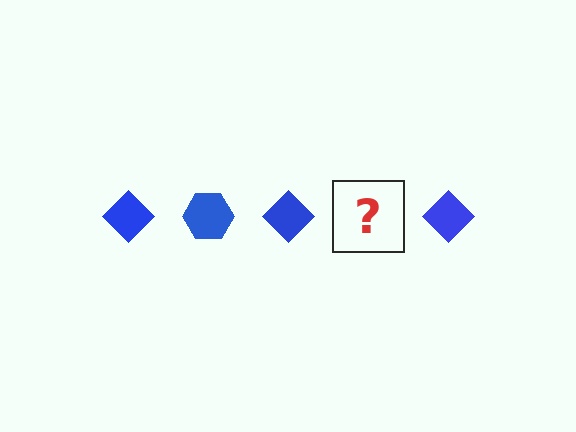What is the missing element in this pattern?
The missing element is a blue hexagon.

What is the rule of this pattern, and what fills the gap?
The rule is that the pattern cycles through diamond, hexagon shapes in blue. The gap should be filled with a blue hexagon.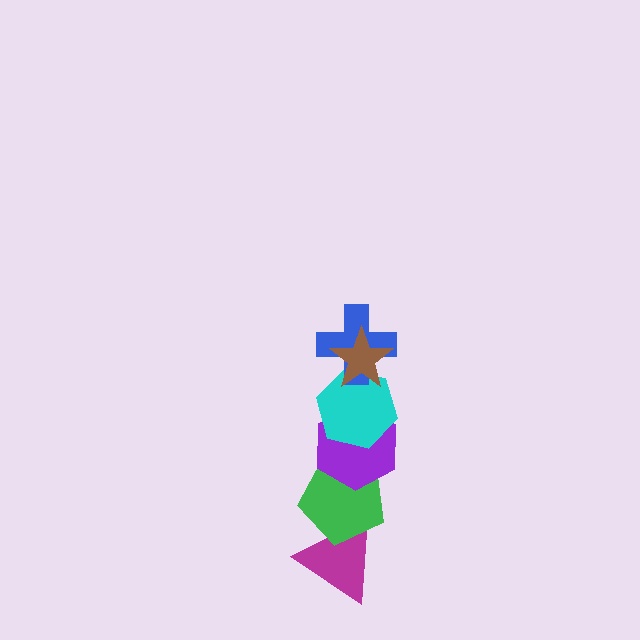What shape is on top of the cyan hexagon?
The blue cross is on top of the cyan hexagon.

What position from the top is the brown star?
The brown star is 1st from the top.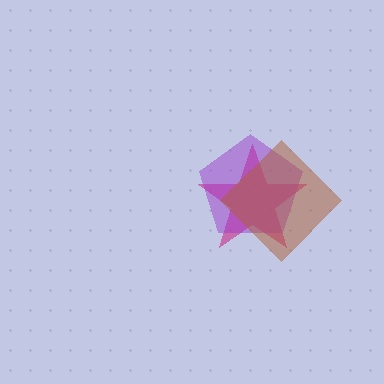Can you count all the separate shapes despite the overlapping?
Yes, there are 3 separate shapes.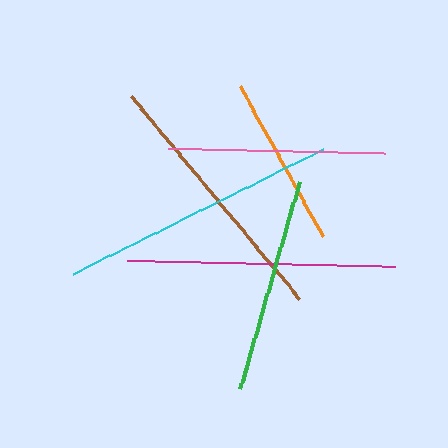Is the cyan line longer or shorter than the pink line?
The cyan line is longer than the pink line.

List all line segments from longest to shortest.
From longest to shortest: cyan, magenta, brown, pink, green, orange.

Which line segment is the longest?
The cyan line is the longest at approximately 279 pixels.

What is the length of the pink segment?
The pink segment is approximately 217 pixels long.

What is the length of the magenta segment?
The magenta segment is approximately 268 pixels long.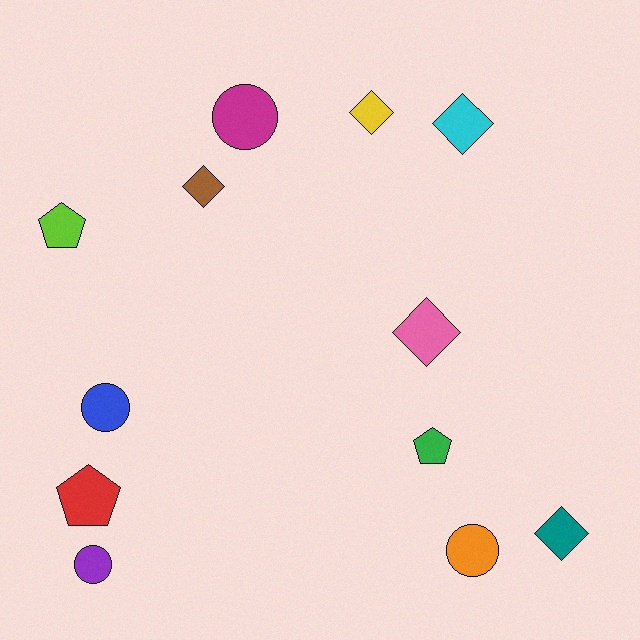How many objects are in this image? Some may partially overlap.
There are 12 objects.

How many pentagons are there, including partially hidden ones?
There are 3 pentagons.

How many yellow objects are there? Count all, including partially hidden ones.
There is 1 yellow object.